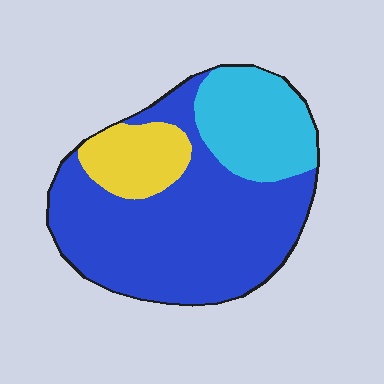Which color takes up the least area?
Yellow, at roughly 15%.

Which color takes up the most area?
Blue, at roughly 65%.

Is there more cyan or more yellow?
Cyan.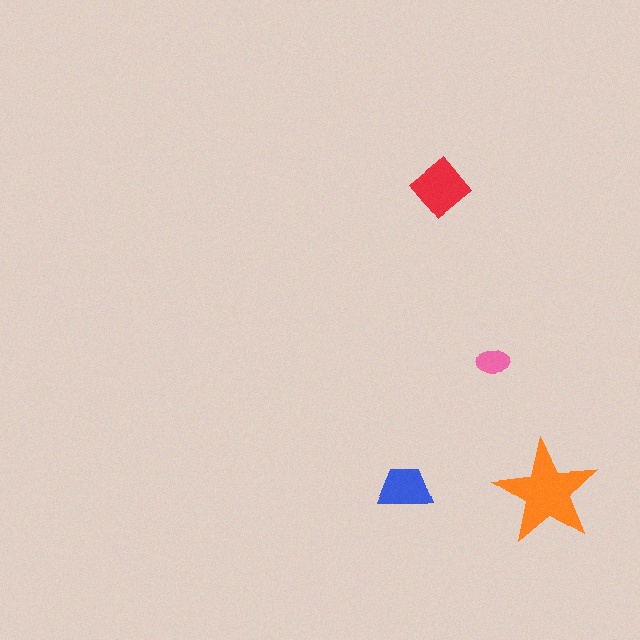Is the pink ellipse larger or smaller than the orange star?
Smaller.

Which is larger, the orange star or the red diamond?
The orange star.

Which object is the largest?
The orange star.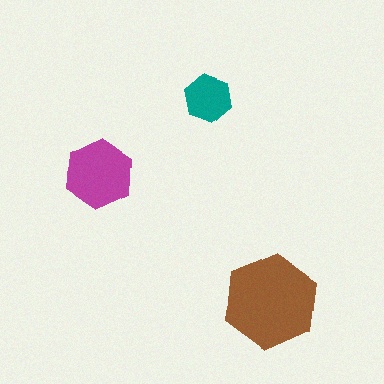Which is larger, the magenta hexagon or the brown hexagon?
The brown one.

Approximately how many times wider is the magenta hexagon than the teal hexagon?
About 1.5 times wider.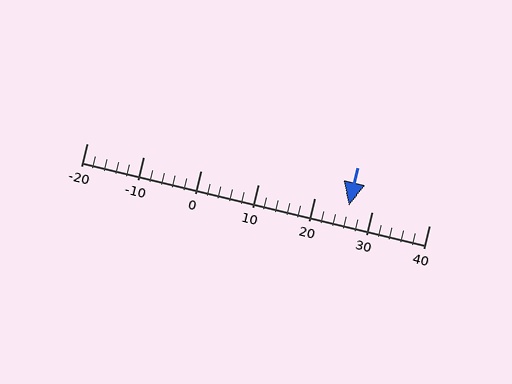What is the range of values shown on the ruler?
The ruler shows values from -20 to 40.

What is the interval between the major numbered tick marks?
The major tick marks are spaced 10 units apart.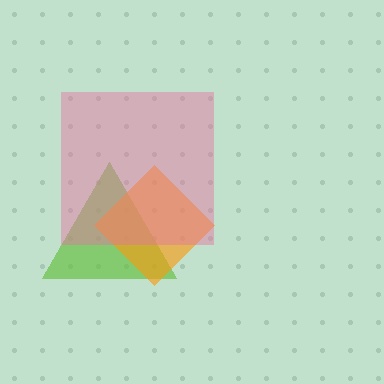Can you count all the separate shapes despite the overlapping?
Yes, there are 3 separate shapes.